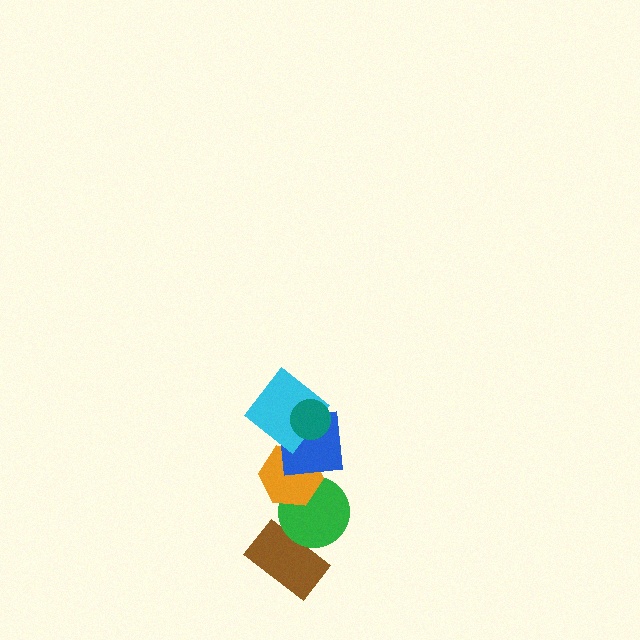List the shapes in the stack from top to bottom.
From top to bottom: the teal circle, the cyan diamond, the blue square, the orange hexagon, the green circle, the brown rectangle.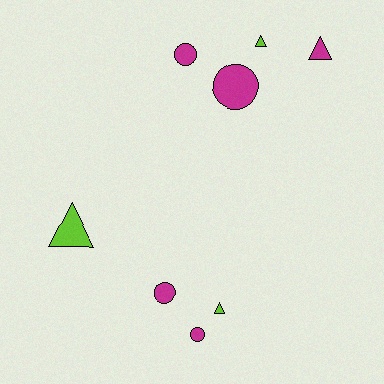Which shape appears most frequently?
Circle, with 4 objects.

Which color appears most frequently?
Magenta, with 5 objects.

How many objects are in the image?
There are 8 objects.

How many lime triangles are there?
There are 3 lime triangles.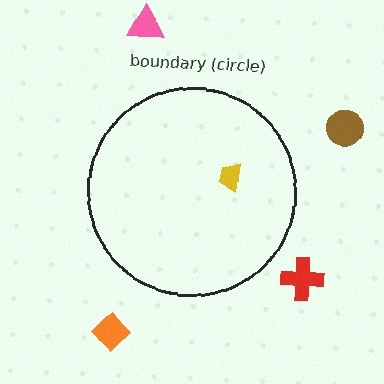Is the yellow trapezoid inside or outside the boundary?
Inside.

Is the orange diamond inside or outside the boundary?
Outside.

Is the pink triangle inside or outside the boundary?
Outside.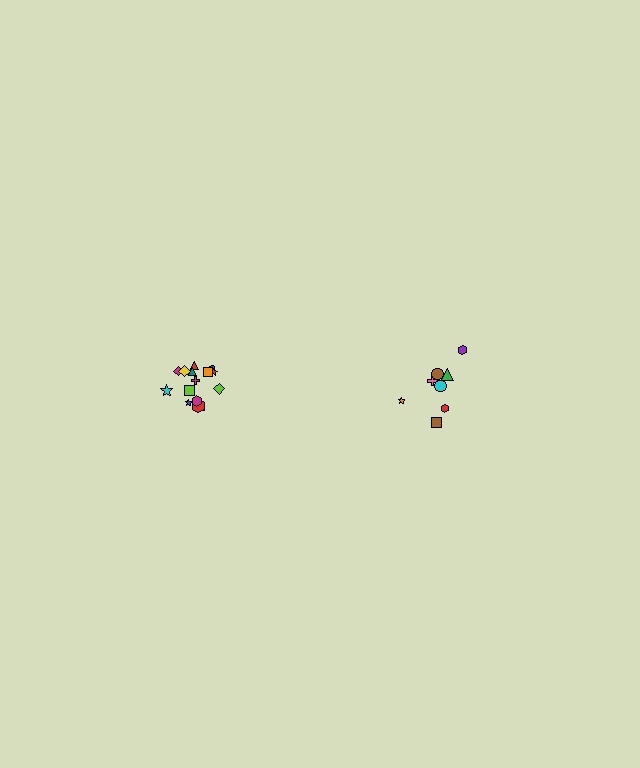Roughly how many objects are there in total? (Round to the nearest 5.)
Roughly 25 objects in total.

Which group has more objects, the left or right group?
The left group.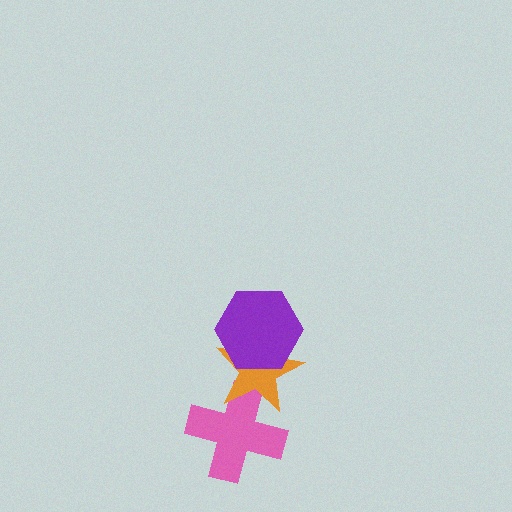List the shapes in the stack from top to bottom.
From top to bottom: the purple hexagon, the orange star, the pink cross.